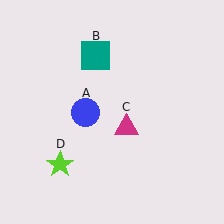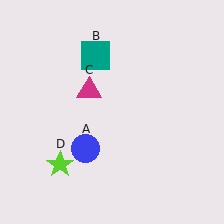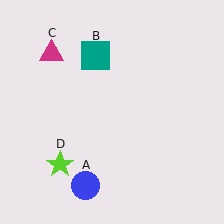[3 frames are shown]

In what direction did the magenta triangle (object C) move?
The magenta triangle (object C) moved up and to the left.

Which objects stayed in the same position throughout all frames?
Teal square (object B) and lime star (object D) remained stationary.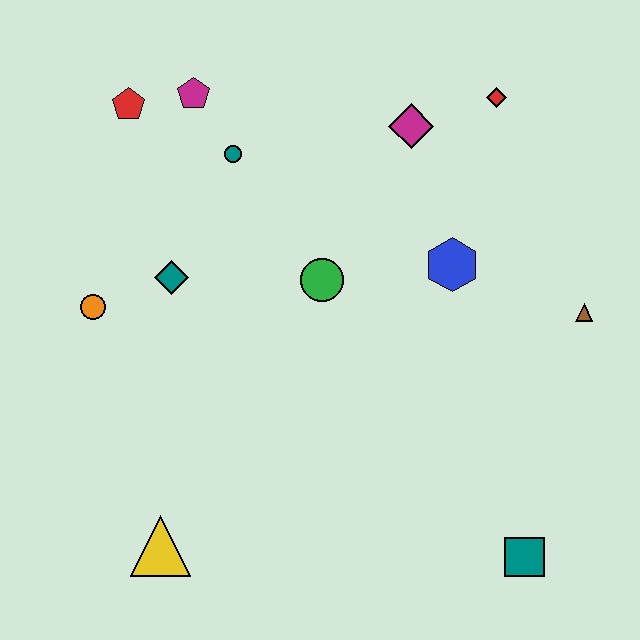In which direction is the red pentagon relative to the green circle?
The red pentagon is to the left of the green circle.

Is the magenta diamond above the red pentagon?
No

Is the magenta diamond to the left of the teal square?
Yes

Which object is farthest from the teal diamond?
The teal square is farthest from the teal diamond.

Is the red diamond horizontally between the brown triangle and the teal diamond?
Yes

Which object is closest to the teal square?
The brown triangle is closest to the teal square.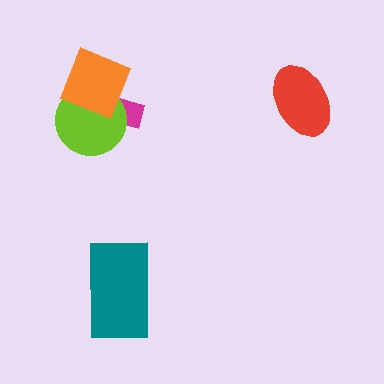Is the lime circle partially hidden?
Yes, it is partially covered by another shape.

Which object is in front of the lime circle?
The orange diamond is in front of the lime circle.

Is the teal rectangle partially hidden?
No, no other shape covers it.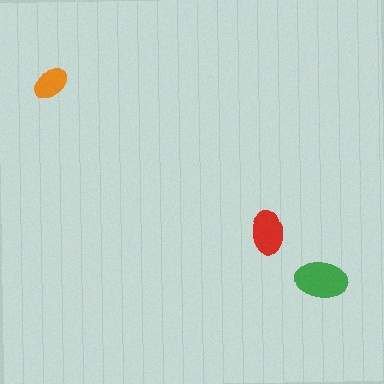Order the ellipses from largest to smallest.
the green one, the red one, the orange one.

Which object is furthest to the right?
The green ellipse is rightmost.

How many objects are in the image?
There are 3 objects in the image.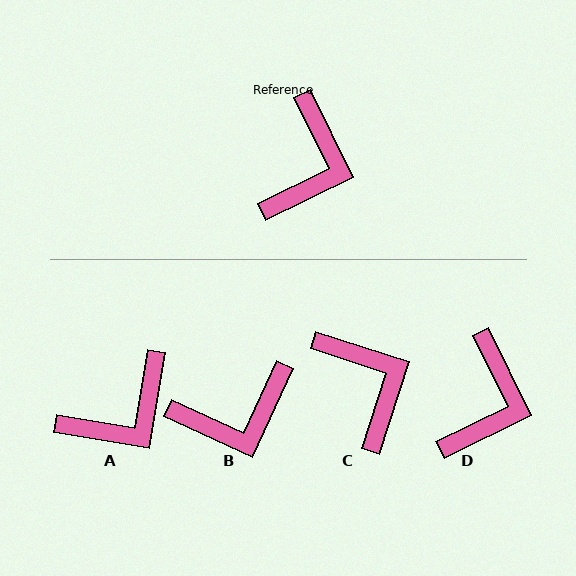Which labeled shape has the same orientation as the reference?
D.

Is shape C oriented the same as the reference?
No, it is off by about 46 degrees.